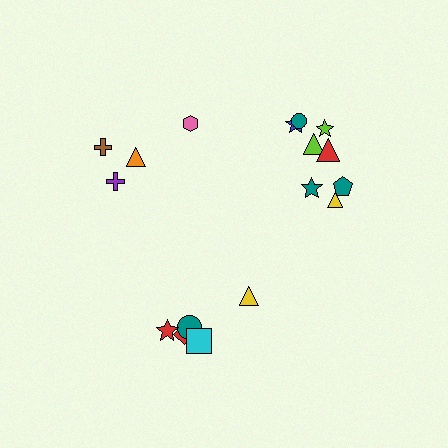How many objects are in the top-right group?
There are 8 objects.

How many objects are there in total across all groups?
There are 17 objects.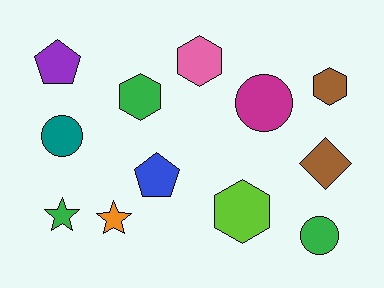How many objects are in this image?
There are 12 objects.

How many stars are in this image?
There are 2 stars.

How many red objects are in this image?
There are no red objects.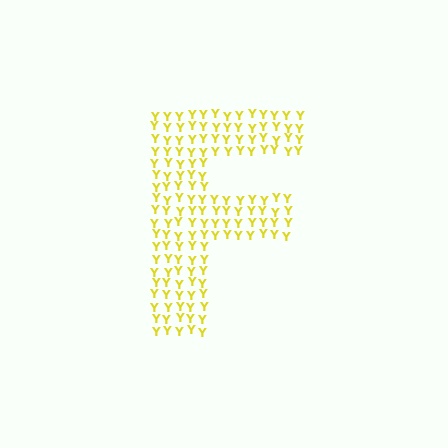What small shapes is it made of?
It is made of small letter Y's.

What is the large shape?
The large shape is the letter F.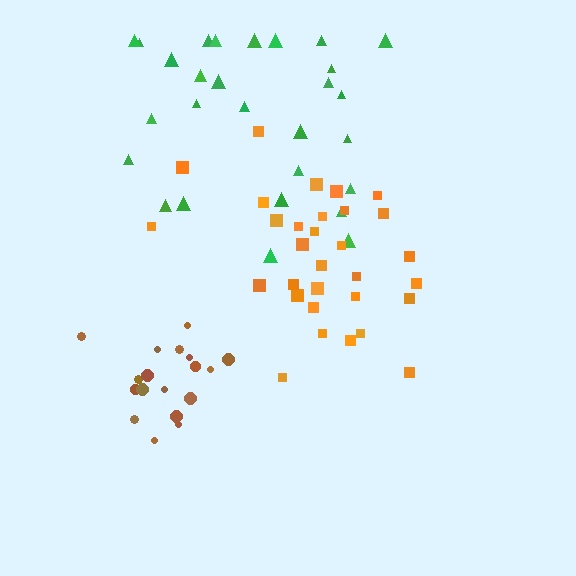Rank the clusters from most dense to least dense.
brown, orange, green.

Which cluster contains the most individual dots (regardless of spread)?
Orange (31).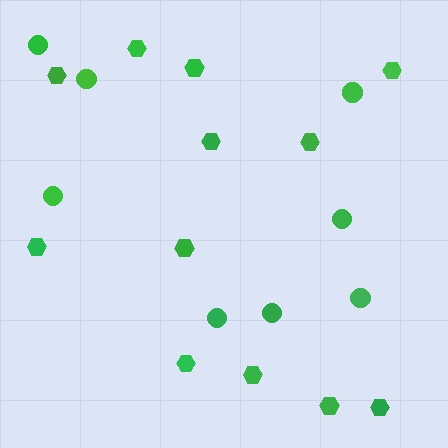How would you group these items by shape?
There are 2 groups: one group of circles (8) and one group of hexagons (12).